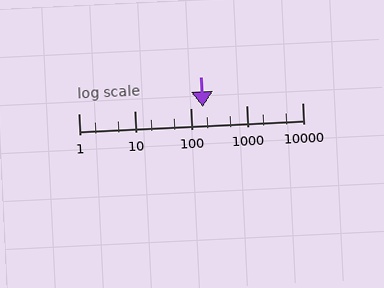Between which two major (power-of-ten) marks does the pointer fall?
The pointer is between 100 and 1000.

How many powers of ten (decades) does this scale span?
The scale spans 4 decades, from 1 to 10000.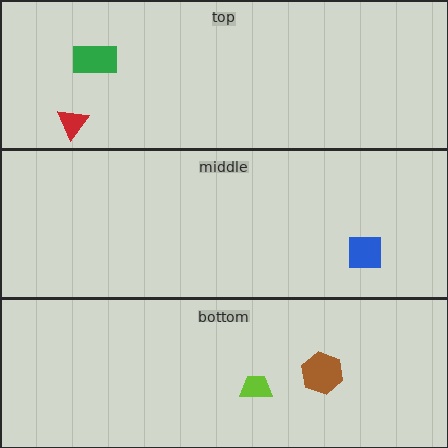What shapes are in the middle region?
The blue square.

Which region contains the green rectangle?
The top region.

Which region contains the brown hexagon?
The bottom region.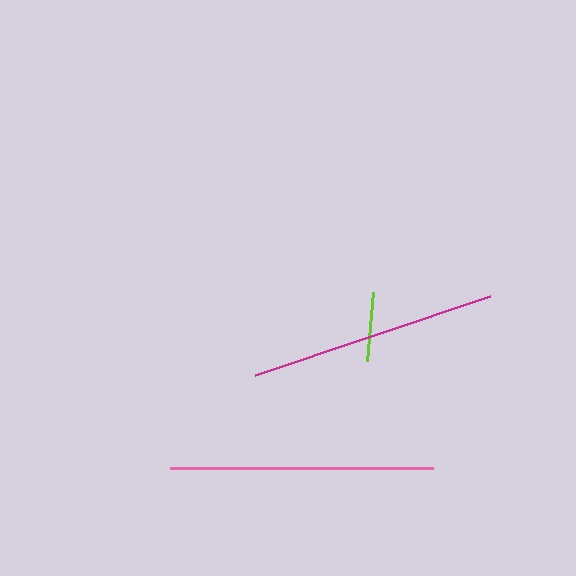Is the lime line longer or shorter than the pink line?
The pink line is longer than the lime line.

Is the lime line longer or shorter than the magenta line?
The magenta line is longer than the lime line.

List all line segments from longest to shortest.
From longest to shortest: pink, magenta, lime.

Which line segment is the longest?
The pink line is the longest at approximately 263 pixels.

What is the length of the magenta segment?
The magenta segment is approximately 248 pixels long.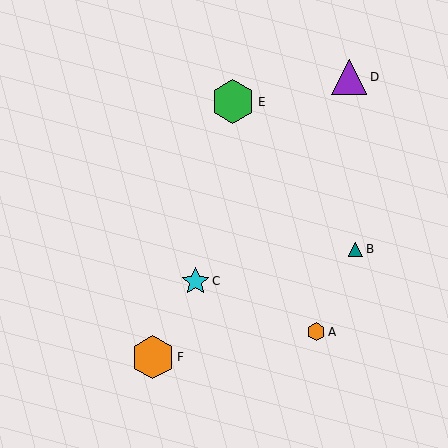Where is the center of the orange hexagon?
The center of the orange hexagon is at (153, 357).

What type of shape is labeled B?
Shape B is a teal triangle.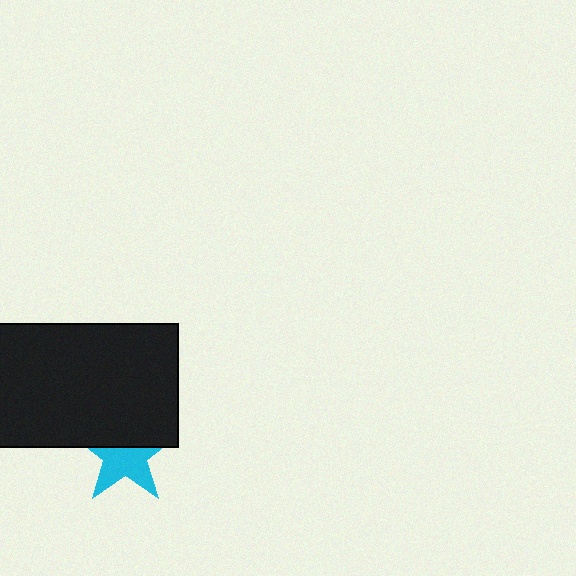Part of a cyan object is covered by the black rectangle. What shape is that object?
It is a star.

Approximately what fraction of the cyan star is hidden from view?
Roughly 44% of the cyan star is hidden behind the black rectangle.